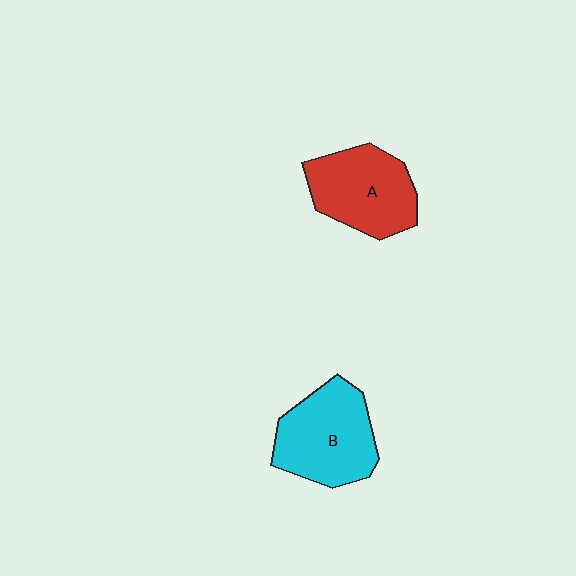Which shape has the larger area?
Shape B (cyan).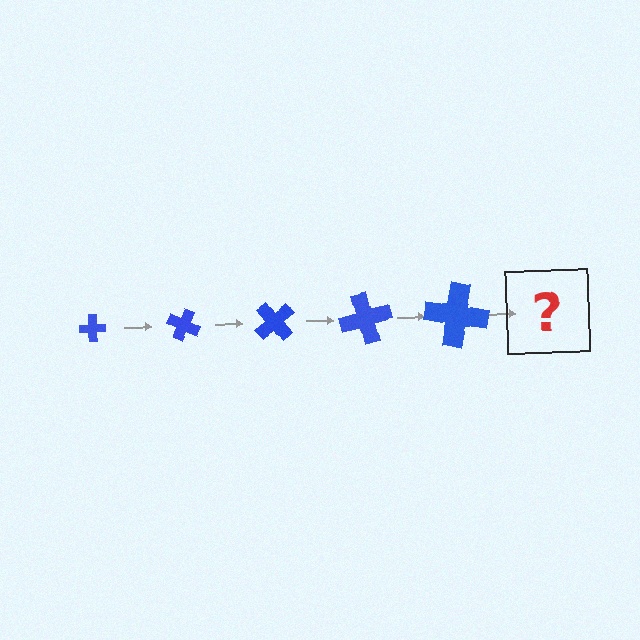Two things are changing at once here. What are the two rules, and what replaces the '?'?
The two rules are that the cross grows larger each step and it rotates 25 degrees each step. The '?' should be a cross, larger than the previous one and rotated 125 degrees from the start.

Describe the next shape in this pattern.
It should be a cross, larger than the previous one and rotated 125 degrees from the start.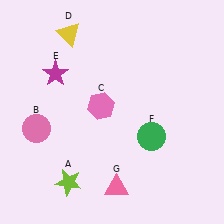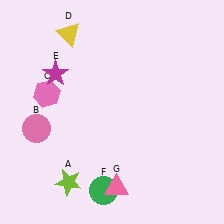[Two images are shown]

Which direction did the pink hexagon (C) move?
The pink hexagon (C) moved left.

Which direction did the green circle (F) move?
The green circle (F) moved down.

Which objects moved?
The objects that moved are: the pink hexagon (C), the green circle (F).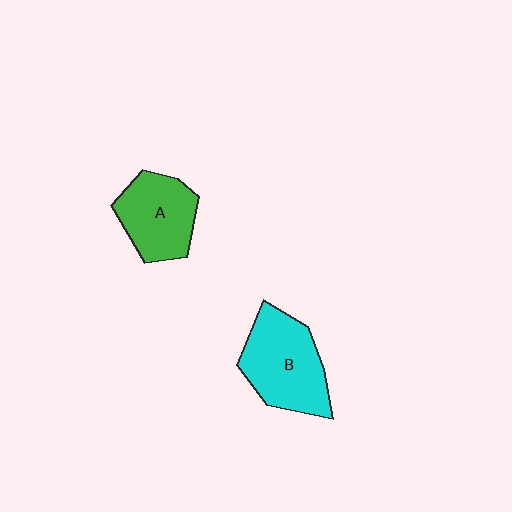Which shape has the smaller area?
Shape A (green).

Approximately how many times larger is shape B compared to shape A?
Approximately 1.2 times.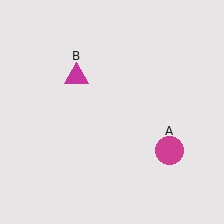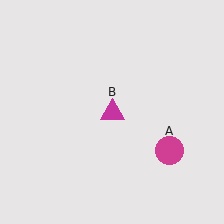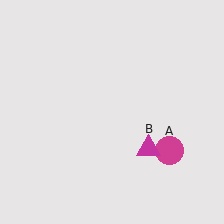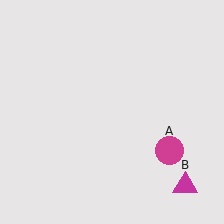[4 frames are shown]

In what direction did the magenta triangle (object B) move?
The magenta triangle (object B) moved down and to the right.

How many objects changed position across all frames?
1 object changed position: magenta triangle (object B).